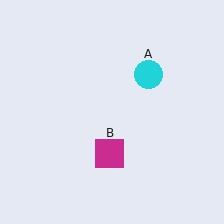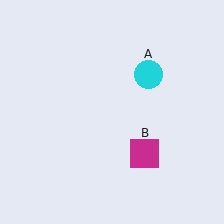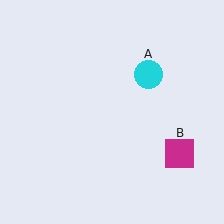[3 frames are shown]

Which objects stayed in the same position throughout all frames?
Cyan circle (object A) remained stationary.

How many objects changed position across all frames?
1 object changed position: magenta square (object B).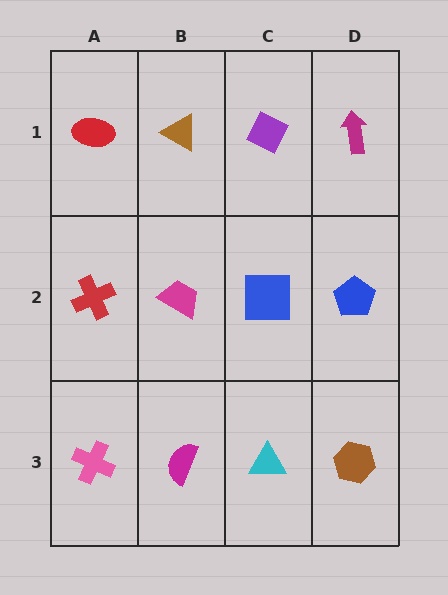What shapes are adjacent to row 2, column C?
A purple diamond (row 1, column C), a cyan triangle (row 3, column C), a magenta trapezoid (row 2, column B), a blue pentagon (row 2, column D).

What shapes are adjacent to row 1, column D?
A blue pentagon (row 2, column D), a purple diamond (row 1, column C).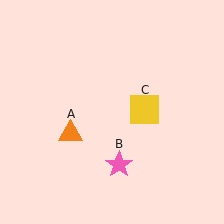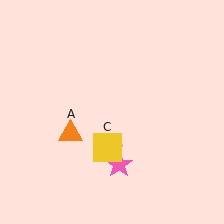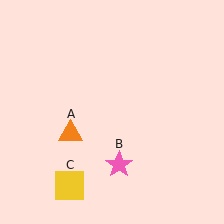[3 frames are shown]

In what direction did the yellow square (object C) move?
The yellow square (object C) moved down and to the left.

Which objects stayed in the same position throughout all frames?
Orange triangle (object A) and pink star (object B) remained stationary.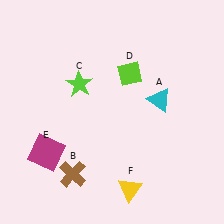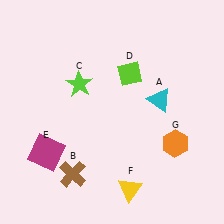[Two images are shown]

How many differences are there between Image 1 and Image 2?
There is 1 difference between the two images.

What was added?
An orange hexagon (G) was added in Image 2.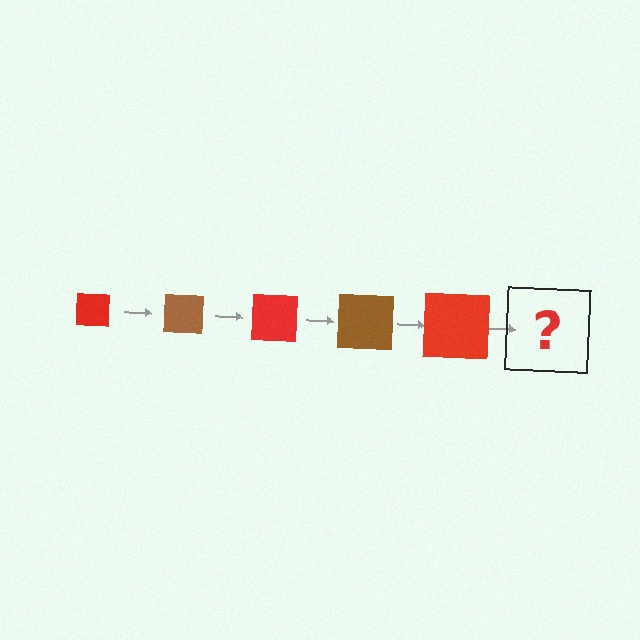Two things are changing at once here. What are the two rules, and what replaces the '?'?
The two rules are that the square grows larger each step and the color cycles through red and brown. The '?' should be a brown square, larger than the previous one.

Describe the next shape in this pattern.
It should be a brown square, larger than the previous one.